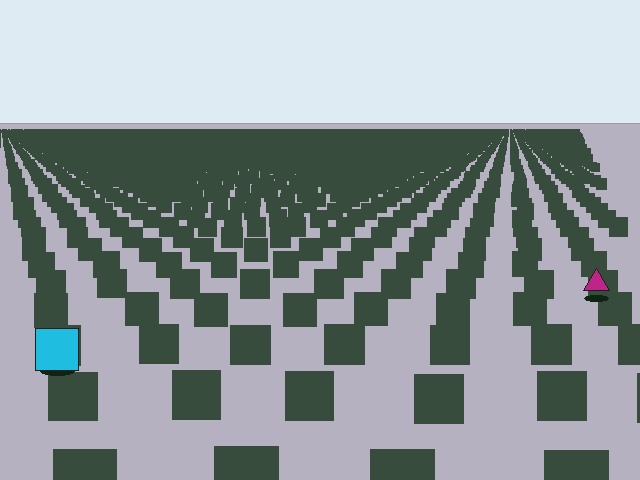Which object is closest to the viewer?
The cyan square is closest. The texture marks near it are larger and more spread out.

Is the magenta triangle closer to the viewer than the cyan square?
No. The cyan square is closer — you can tell from the texture gradient: the ground texture is coarser near it.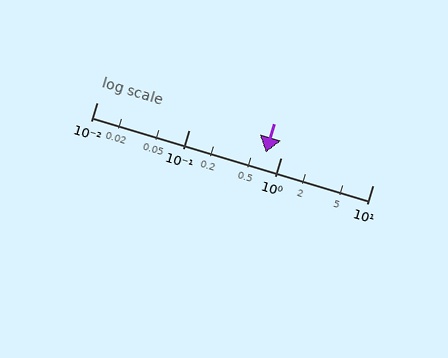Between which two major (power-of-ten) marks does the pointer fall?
The pointer is between 0.1 and 1.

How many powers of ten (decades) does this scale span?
The scale spans 3 decades, from 0.01 to 10.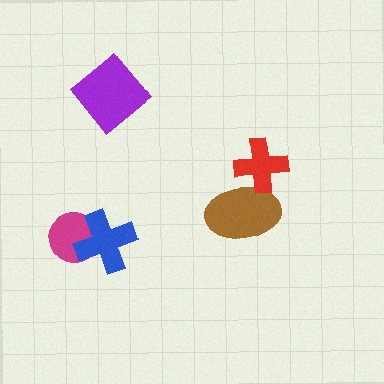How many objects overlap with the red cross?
1 object overlaps with the red cross.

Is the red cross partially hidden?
No, no other shape covers it.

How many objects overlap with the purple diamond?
0 objects overlap with the purple diamond.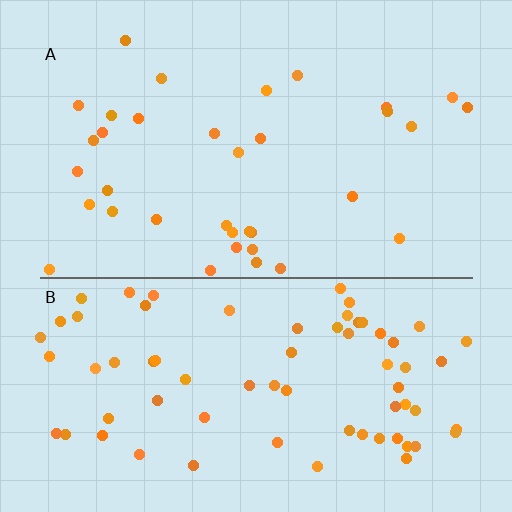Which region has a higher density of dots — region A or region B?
B (the bottom).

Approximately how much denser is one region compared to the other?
Approximately 2.0× — region B over region A.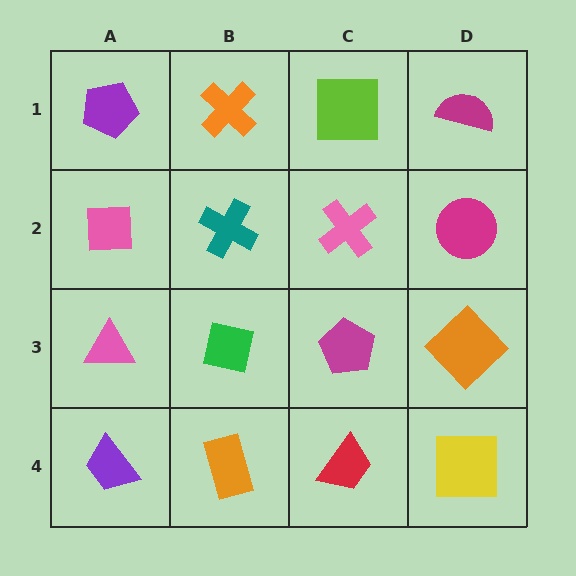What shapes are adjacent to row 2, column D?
A magenta semicircle (row 1, column D), an orange diamond (row 3, column D), a pink cross (row 2, column C).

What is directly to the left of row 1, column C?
An orange cross.